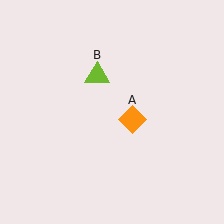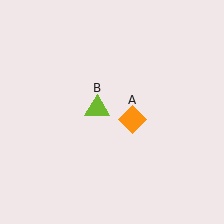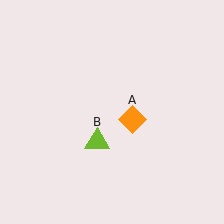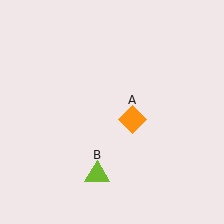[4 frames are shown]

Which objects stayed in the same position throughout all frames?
Orange diamond (object A) remained stationary.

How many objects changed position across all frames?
1 object changed position: lime triangle (object B).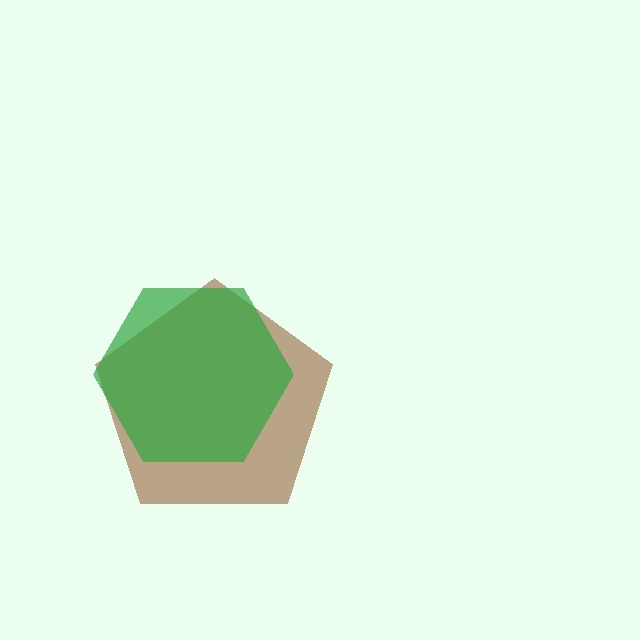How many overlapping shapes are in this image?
There are 2 overlapping shapes in the image.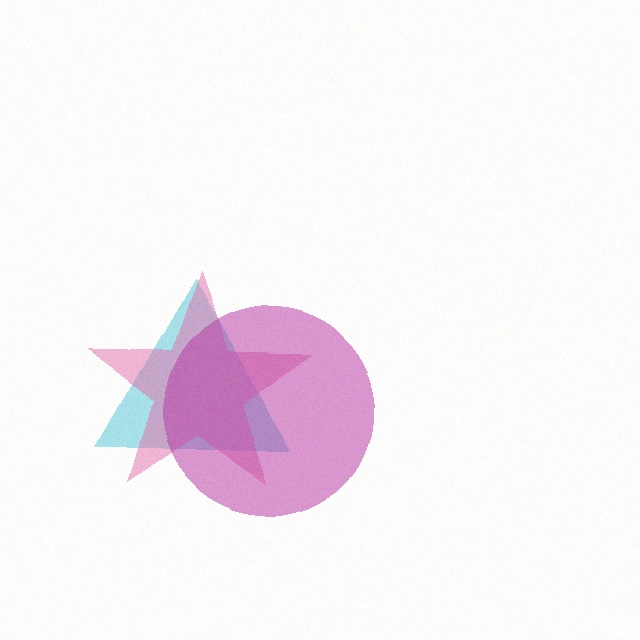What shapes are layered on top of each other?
The layered shapes are: a cyan triangle, a pink star, a magenta circle.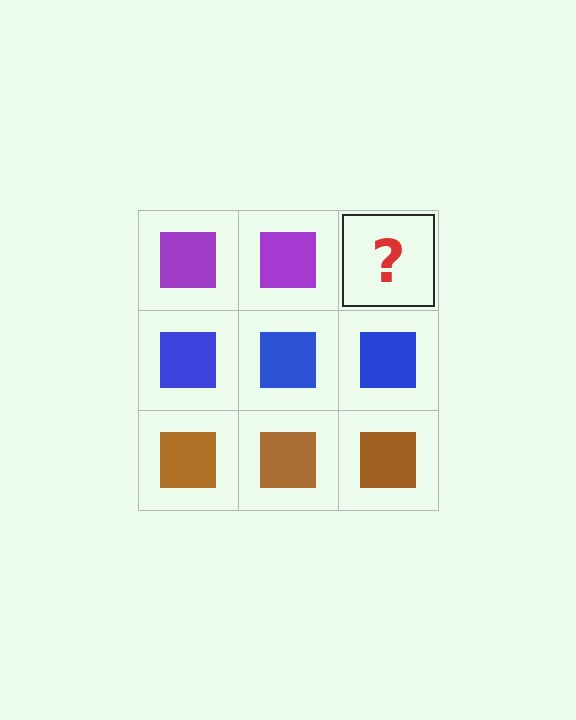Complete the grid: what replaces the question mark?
The question mark should be replaced with a purple square.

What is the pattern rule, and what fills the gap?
The rule is that each row has a consistent color. The gap should be filled with a purple square.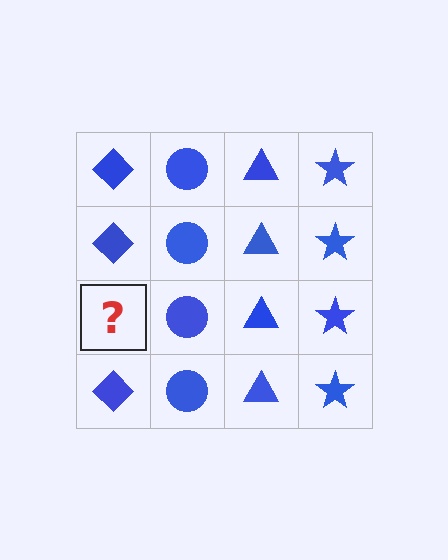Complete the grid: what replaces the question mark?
The question mark should be replaced with a blue diamond.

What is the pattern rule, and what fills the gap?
The rule is that each column has a consistent shape. The gap should be filled with a blue diamond.